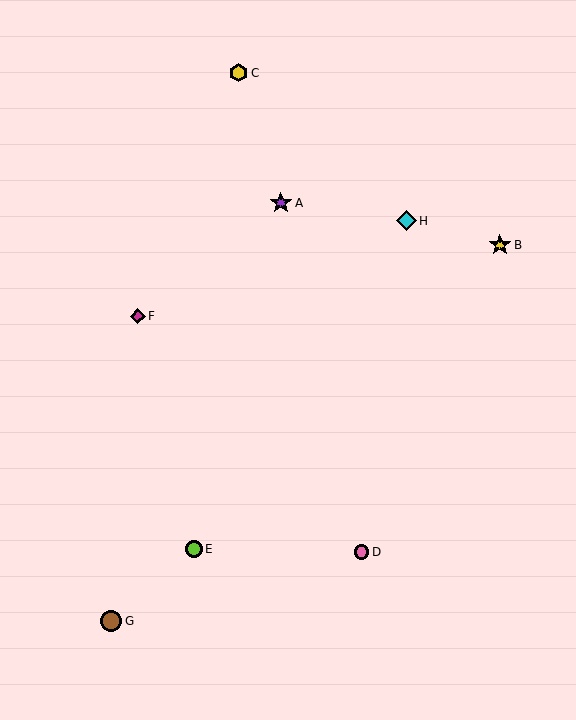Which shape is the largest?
The yellow star (labeled B) is the largest.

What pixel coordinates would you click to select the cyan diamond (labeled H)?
Click at (406, 221) to select the cyan diamond H.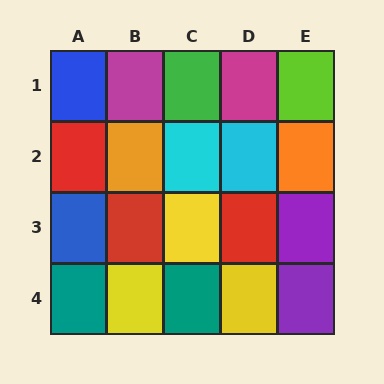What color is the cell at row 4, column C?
Teal.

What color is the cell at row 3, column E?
Purple.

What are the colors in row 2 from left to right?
Red, orange, cyan, cyan, orange.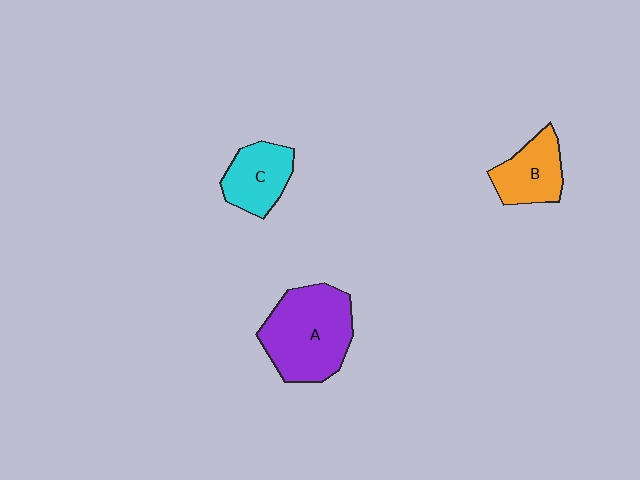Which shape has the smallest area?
Shape C (cyan).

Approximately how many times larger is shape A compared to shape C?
Approximately 1.8 times.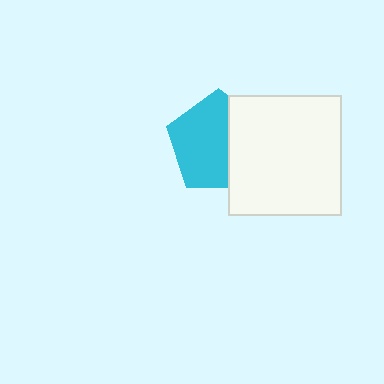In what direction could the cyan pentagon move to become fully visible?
The cyan pentagon could move left. That would shift it out from behind the white rectangle entirely.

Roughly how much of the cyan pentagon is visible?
About half of it is visible (roughly 62%).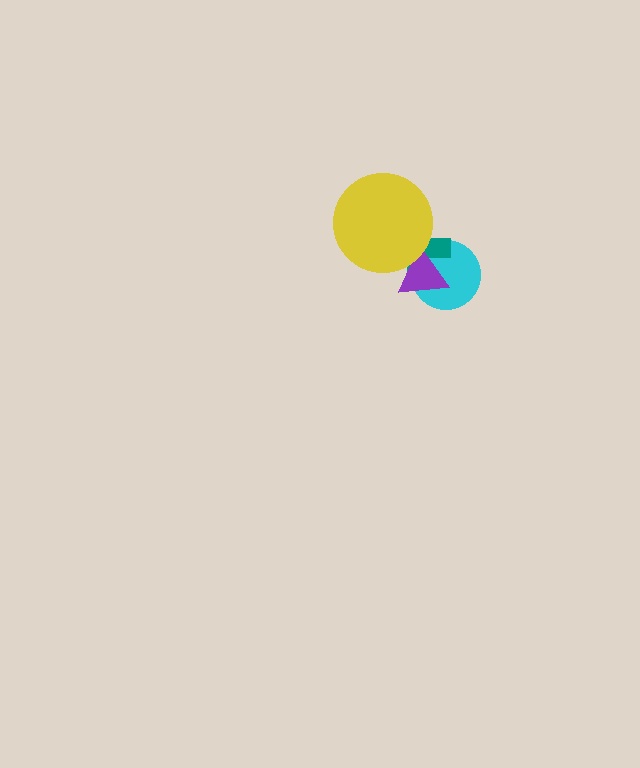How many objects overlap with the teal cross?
3 objects overlap with the teal cross.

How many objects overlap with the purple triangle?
3 objects overlap with the purple triangle.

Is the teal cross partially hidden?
Yes, it is partially covered by another shape.